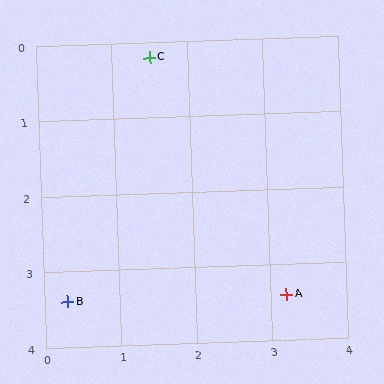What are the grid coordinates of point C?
Point C is at approximately (1.5, 0.2).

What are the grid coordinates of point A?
Point A is at approximately (3.2, 3.4).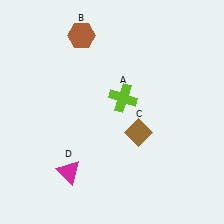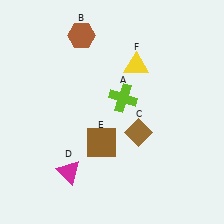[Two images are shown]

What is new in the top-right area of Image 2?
A yellow triangle (F) was added in the top-right area of Image 2.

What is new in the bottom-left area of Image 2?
A brown square (E) was added in the bottom-left area of Image 2.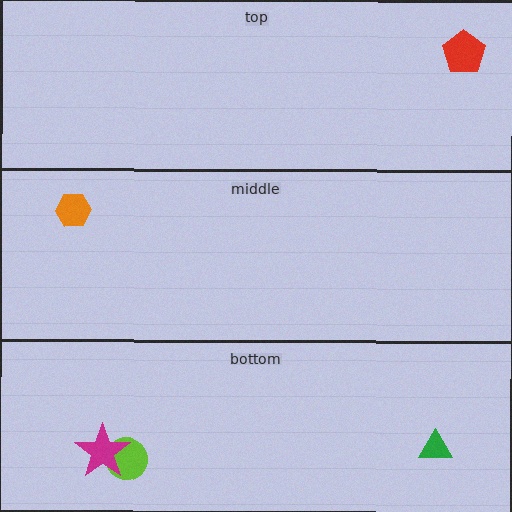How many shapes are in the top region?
1.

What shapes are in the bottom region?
The lime circle, the magenta star, the green triangle.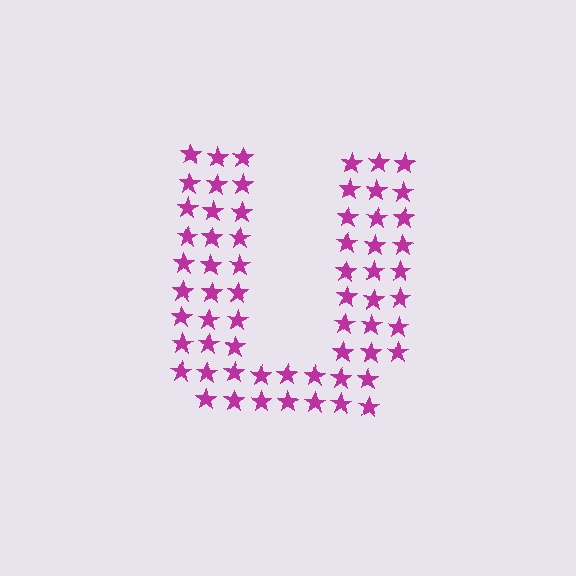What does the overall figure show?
The overall figure shows the letter U.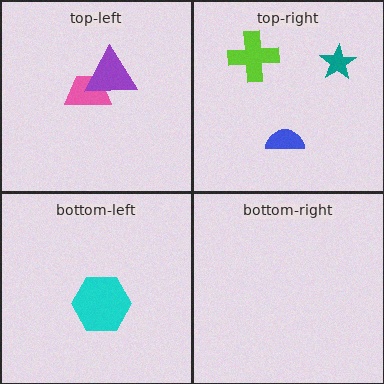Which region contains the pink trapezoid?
The top-left region.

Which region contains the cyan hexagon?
The bottom-left region.